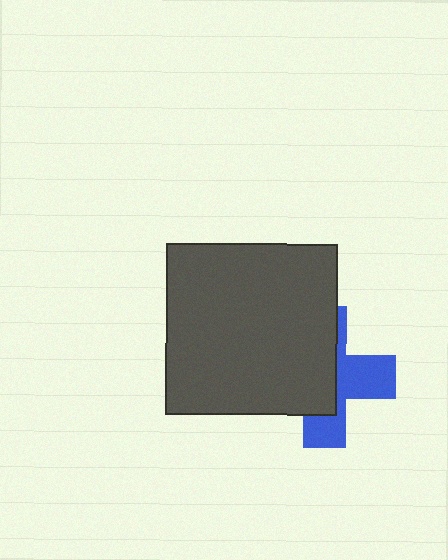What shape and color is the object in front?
The object in front is a dark gray square.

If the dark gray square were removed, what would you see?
You would see the complete blue cross.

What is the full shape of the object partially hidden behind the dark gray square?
The partially hidden object is a blue cross.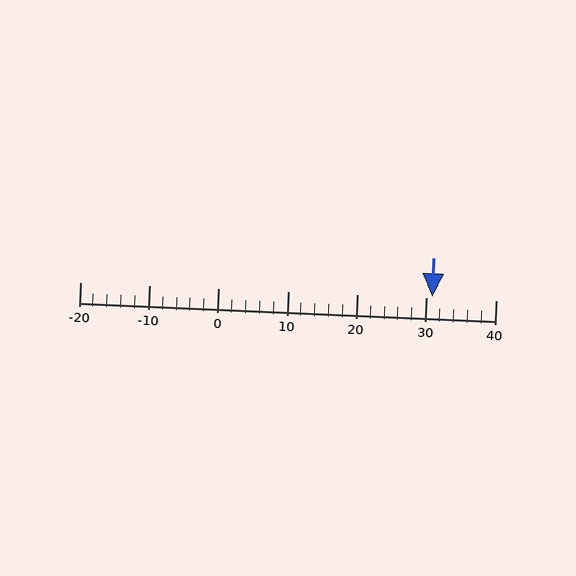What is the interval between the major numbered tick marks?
The major tick marks are spaced 10 units apart.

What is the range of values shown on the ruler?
The ruler shows values from -20 to 40.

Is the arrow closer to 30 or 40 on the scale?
The arrow is closer to 30.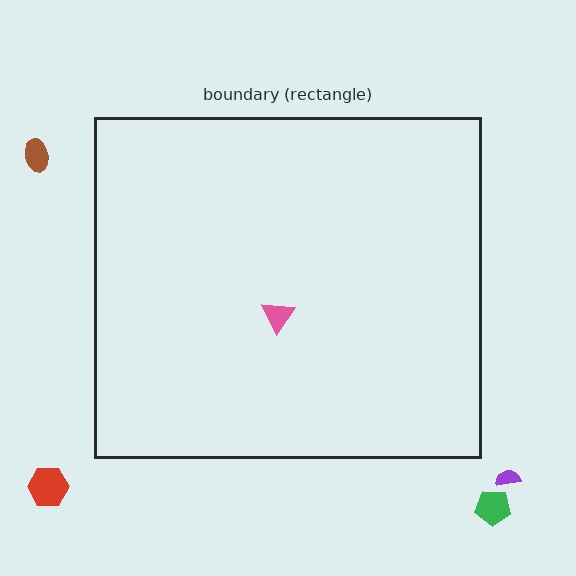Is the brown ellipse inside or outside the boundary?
Outside.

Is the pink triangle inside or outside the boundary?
Inside.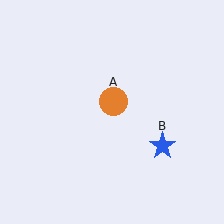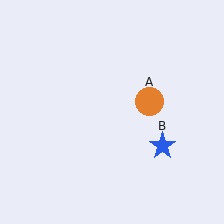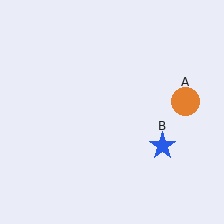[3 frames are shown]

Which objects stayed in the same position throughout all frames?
Blue star (object B) remained stationary.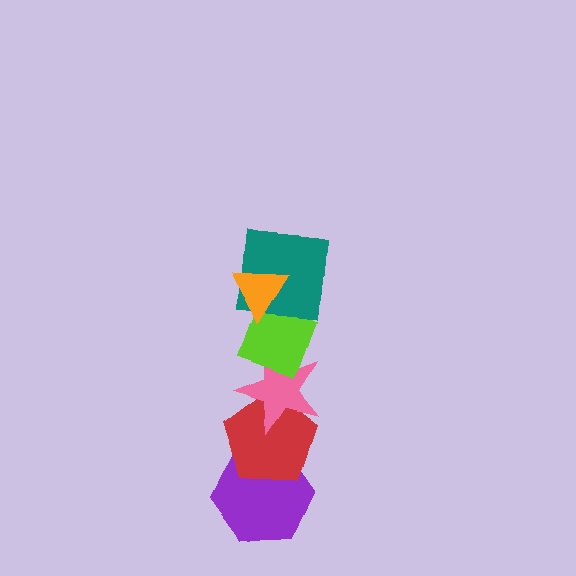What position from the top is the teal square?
The teal square is 2nd from the top.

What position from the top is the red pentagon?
The red pentagon is 5th from the top.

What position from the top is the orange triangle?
The orange triangle is 1st from the top.